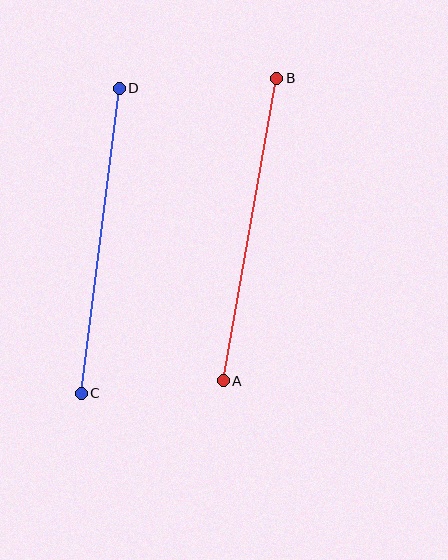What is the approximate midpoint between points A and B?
The midpoint is at approximately (250, 230) pixels.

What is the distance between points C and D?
The distance is approximately 308 pixels.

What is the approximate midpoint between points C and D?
The midpoint is at approximately (100, 241) pixels.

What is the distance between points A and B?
The distance is approximately 308 pixels.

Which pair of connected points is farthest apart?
Points C and D are farthest apart.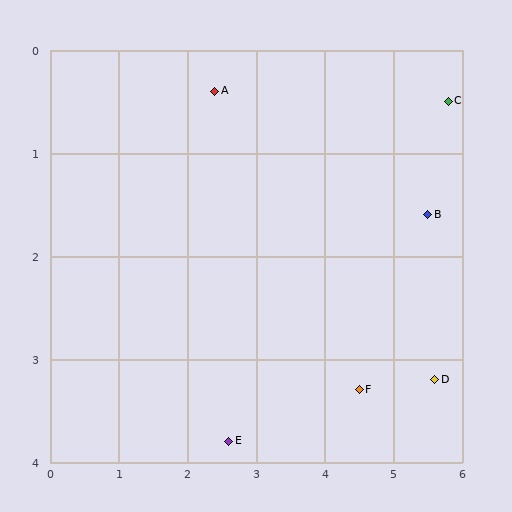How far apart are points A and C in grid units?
Points A and C are about 3.4 grid units apart.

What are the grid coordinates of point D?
Point D is at approximately (5.6, 3.2).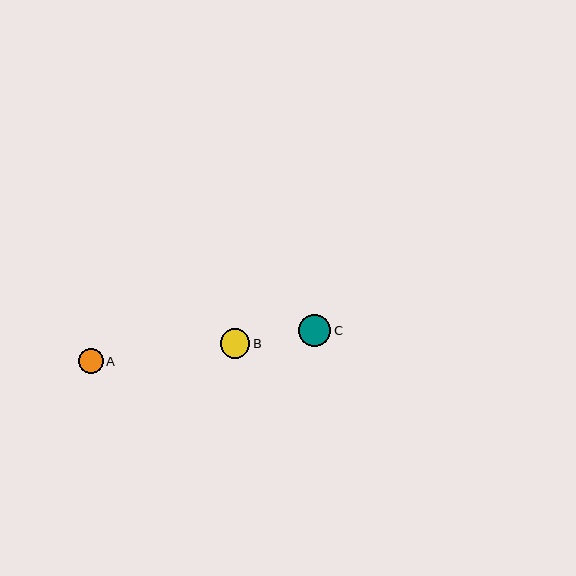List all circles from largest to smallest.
From largest to smallest: C, B, A.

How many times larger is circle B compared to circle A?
Circle B is approximately 1.2 times the size of circle A.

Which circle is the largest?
Circle C is the largest with a size of approximately 32 pixels.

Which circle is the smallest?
Circle A is the smallest with a size of approximately 25 pixels.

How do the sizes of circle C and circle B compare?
Circle C and circle B are approximately the same size.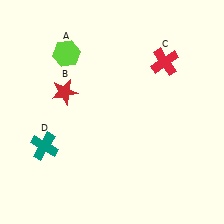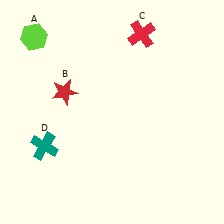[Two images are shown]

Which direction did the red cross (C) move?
The red cross (C) moved up.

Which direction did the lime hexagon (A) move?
The lime hexagon (A) moved left.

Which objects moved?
The objects that moved are: the lime hexagon (A), the red cross (C).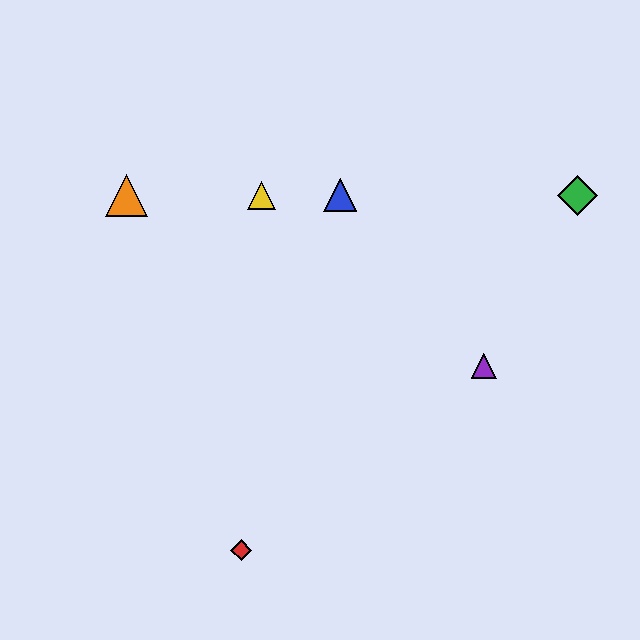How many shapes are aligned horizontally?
4 shapes (the blue triangle, the green diamond, the yellow triangle, the orange triangle) are aligned horizontally.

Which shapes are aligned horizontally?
The blue triangle, the green diamond, the yellow triangle, the orange triangle are aligned horizontally.